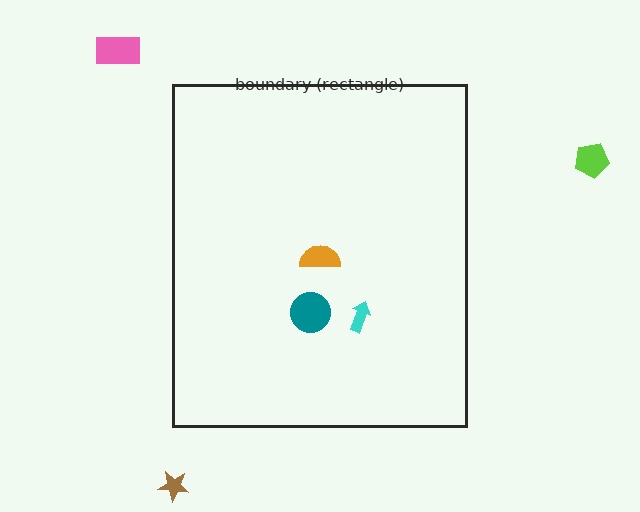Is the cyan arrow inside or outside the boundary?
Inside.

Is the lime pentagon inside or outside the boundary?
Outside.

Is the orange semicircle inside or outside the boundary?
Inside.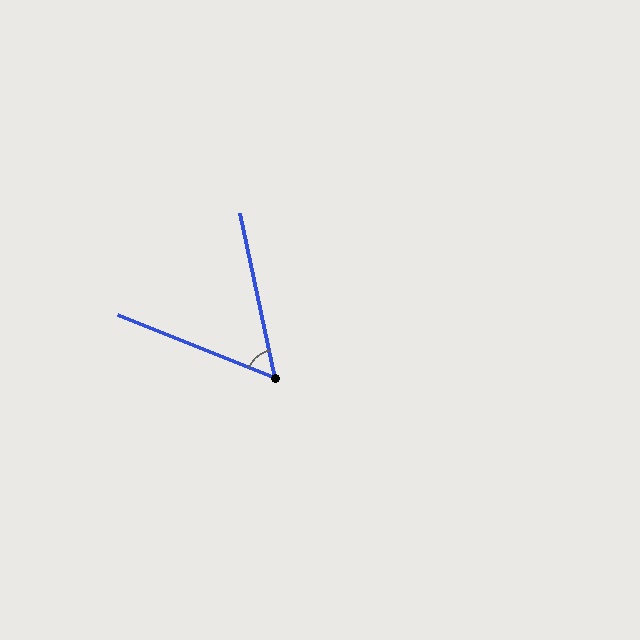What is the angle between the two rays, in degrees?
Approximately 56 degrees.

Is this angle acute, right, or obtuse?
It is acute.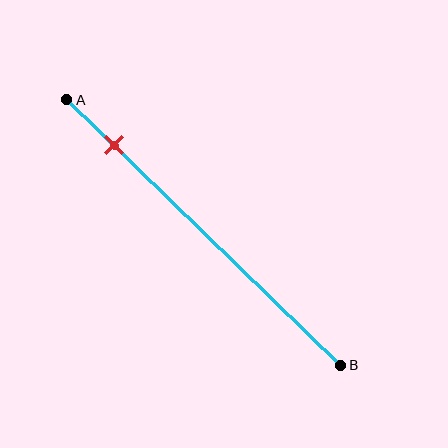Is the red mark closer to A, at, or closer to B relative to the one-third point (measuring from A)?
The red mark is closer to point A than the one-third point of segment AB.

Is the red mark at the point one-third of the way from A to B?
No, the mark is at about 15% from A, not at the 33% one-third point.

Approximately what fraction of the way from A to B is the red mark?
The red mark is approximately 15% of the way from A to B.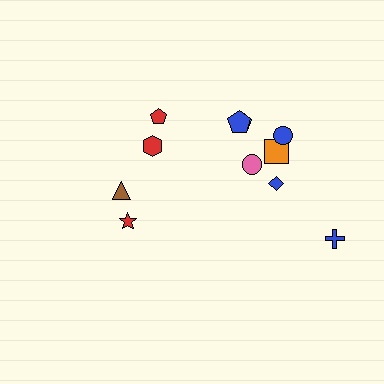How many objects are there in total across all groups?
There are 11 objects.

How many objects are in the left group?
There are 4 objects.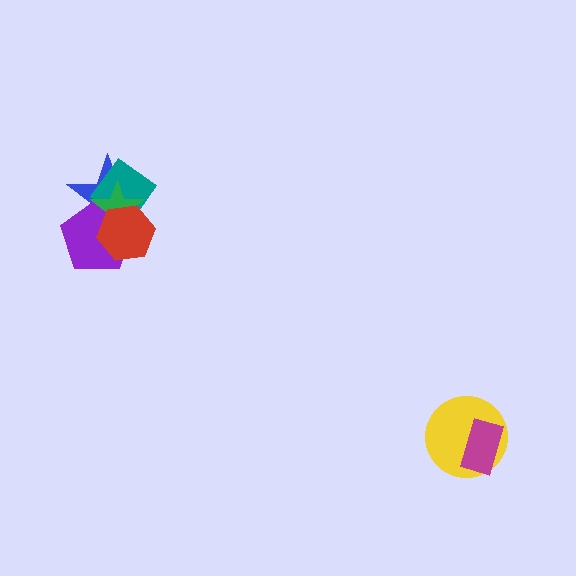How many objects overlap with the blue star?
4 objects overlap with the blue star.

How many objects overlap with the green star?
4 objects overlap with the green star.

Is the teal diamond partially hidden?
Yes, it is partially covered by another shape.